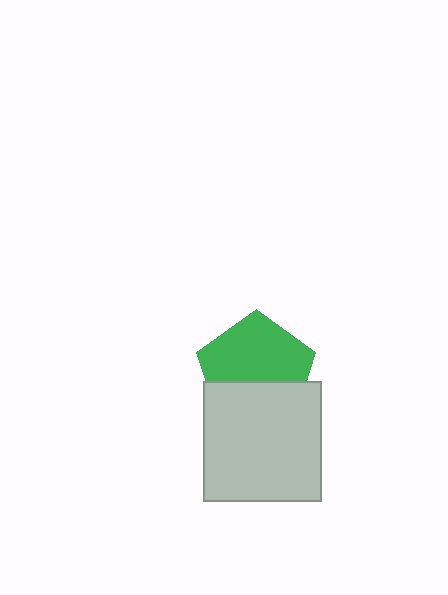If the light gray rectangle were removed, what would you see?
You would see the complete green pentagon.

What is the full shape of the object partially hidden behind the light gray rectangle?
The partially hidden object is a green pentagon.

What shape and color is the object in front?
The object in front is a light gray rectangle.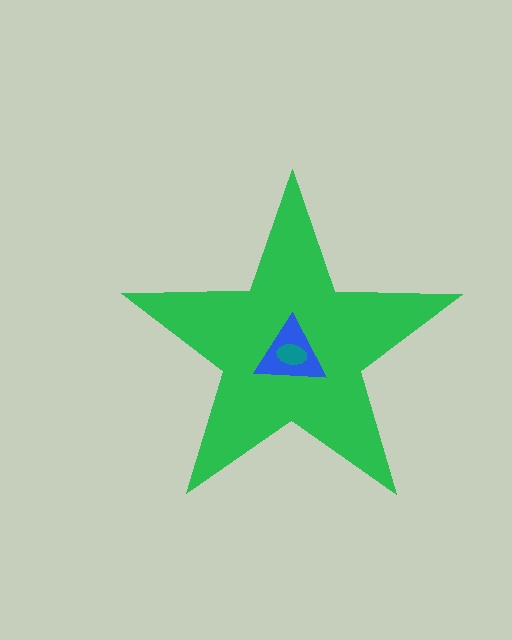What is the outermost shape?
The green star.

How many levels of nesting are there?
3.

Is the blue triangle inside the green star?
Yes.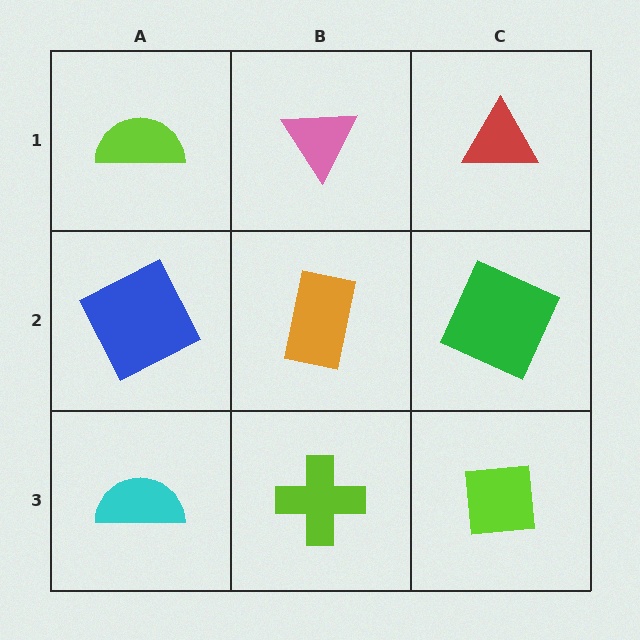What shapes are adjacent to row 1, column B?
An orange rectangle (row 2, column B), a lime semicircle (row 1, column A), a red triangle (row 1, column C).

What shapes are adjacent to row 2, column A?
A lime semicircle (row 1, column A), a cyan semicircle (row 3, column A), an orange rectangle (row 2, column B).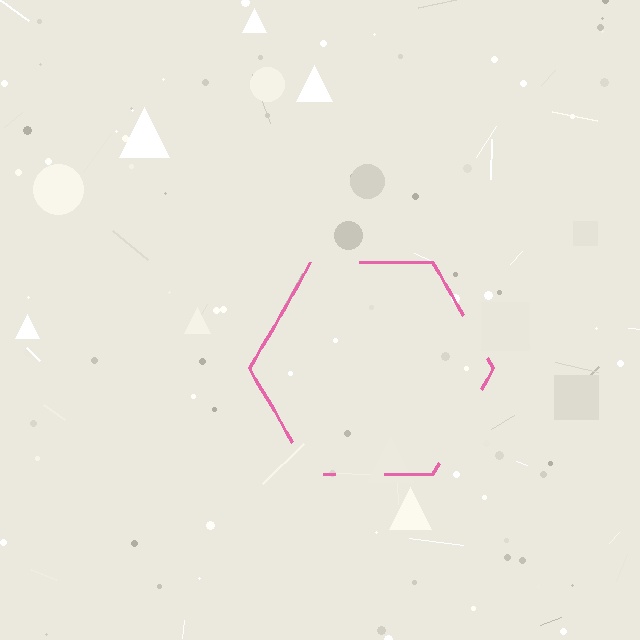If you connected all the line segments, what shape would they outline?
They would outline a hexagon.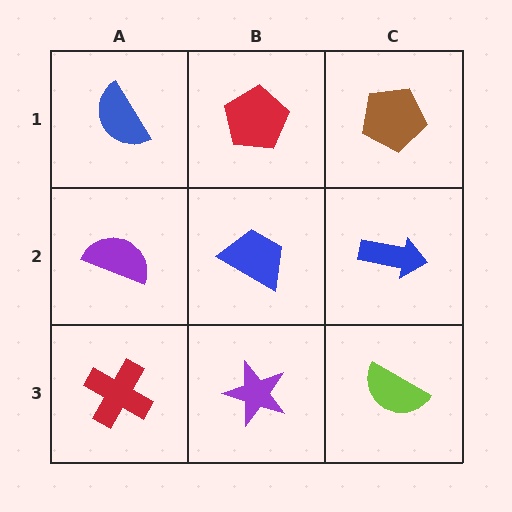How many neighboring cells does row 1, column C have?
2.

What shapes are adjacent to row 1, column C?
A blue arrow (row 2, column C), a red pentagon (row 1, column B).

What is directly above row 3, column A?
A purple semicircle.